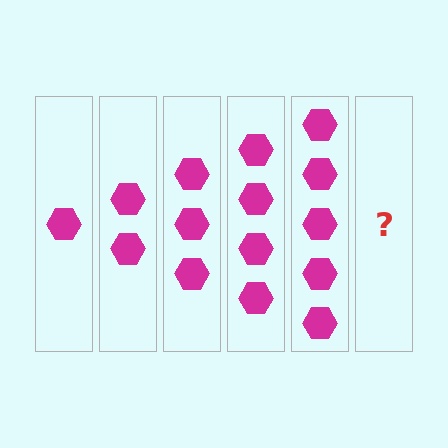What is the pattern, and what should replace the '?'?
The pattern is that each step adds one more hexagon. The '?' should be 6 hexagons.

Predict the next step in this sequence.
The next step is 6 hexagons.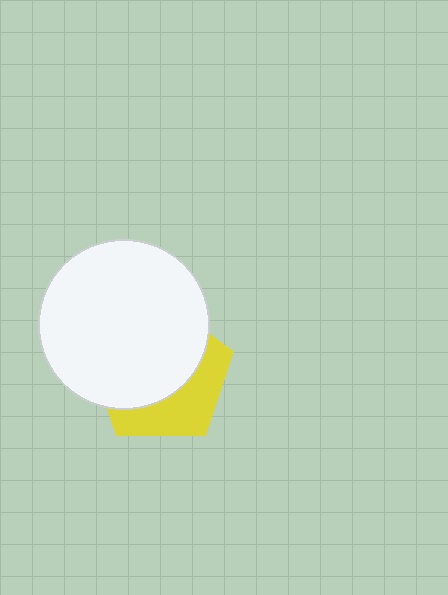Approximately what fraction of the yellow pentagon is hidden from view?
Roughly 63% of the yellow pentagon is hidden behind the white circle.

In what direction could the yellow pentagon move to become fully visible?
The yellow pentagon could move toward the lower-right. That would shift it out from behind the white circle entirely.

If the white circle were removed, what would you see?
You would see the complete yellow pentagon.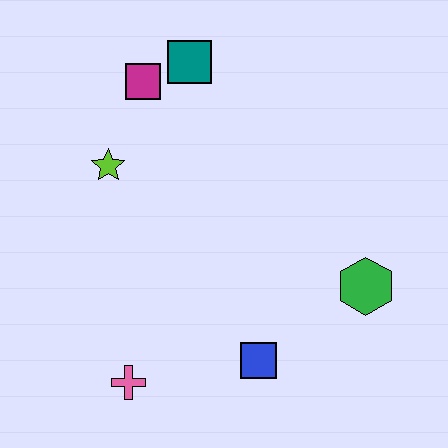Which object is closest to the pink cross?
The blue square is closest to the pink cross.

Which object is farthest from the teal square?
The pink cross is farthest from the teal square.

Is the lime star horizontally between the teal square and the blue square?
No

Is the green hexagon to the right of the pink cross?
Yes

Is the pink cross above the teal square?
No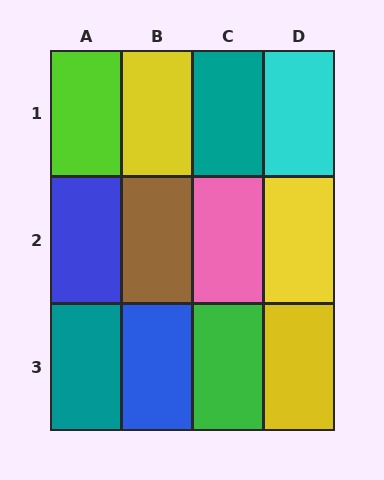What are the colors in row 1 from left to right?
Lime, yellow, teal, cyan.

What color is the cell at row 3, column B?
Blue.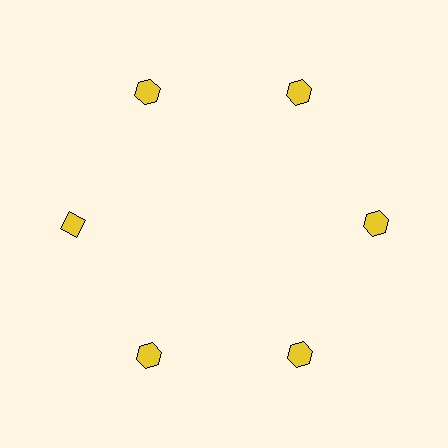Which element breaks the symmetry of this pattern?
The yellow diamond at roughly the 9 o'clock position breaks the symmetry. All other shapes are yellow hexagons.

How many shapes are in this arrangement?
There are 6 shapes arranged in a ring pattern.